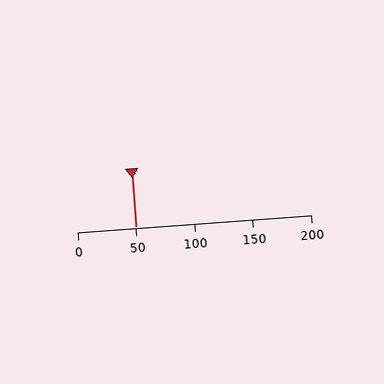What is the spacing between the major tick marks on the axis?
The major ticks are spaced 50 apart.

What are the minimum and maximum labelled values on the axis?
The axis runs from 0 to 200.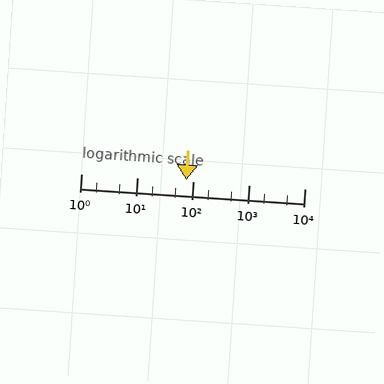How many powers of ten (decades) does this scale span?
The scale spans 4 decades, from 1 to 10000.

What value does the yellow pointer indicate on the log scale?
The pointer indicates approximately 75.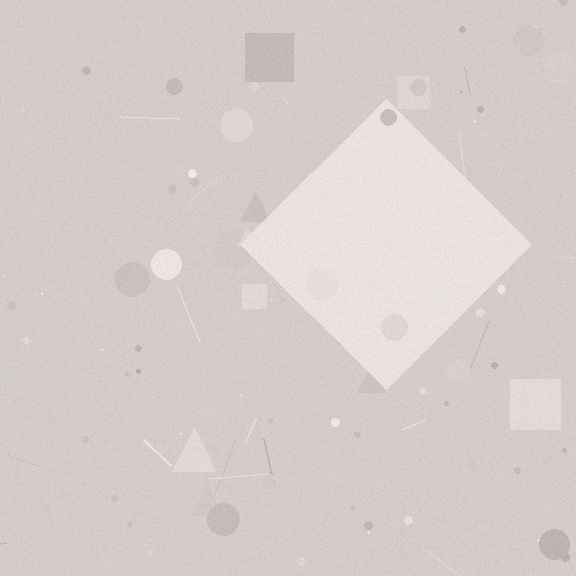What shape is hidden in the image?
A diamond is hidden in the image.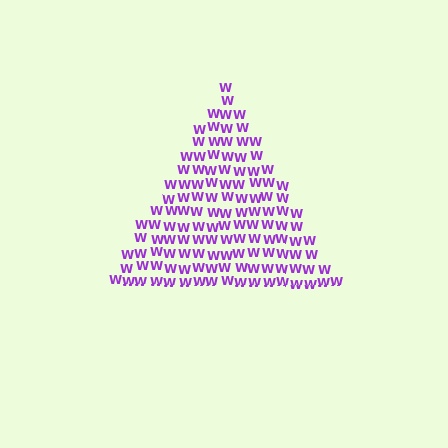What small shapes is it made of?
It is made of small letter W's.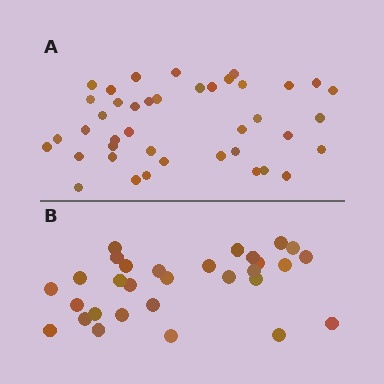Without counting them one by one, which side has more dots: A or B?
Region A (the top region) has more dots.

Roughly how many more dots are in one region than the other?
Region A has roughly 12 or so more dots than region B.